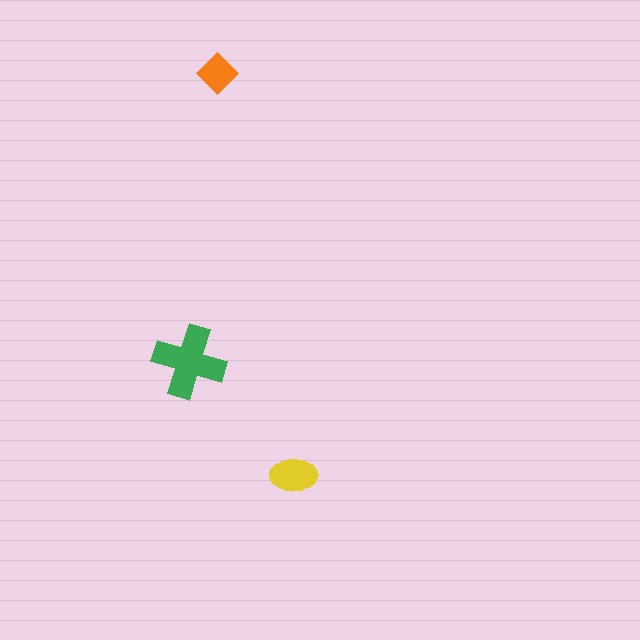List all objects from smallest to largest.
The orange diamond, the yellow ellipse, the green cross.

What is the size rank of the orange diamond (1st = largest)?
3rd.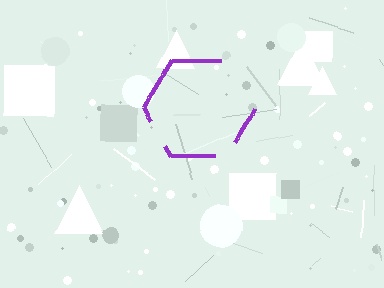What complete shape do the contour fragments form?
The contour fragments form a hexagon.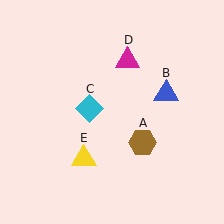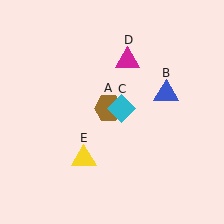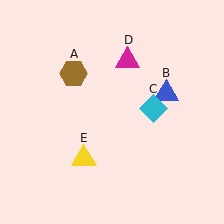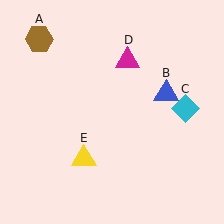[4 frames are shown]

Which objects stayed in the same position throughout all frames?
Blue triangle (object B) and magenta triangle (object D) and yellow triangle (object E) remained stationary.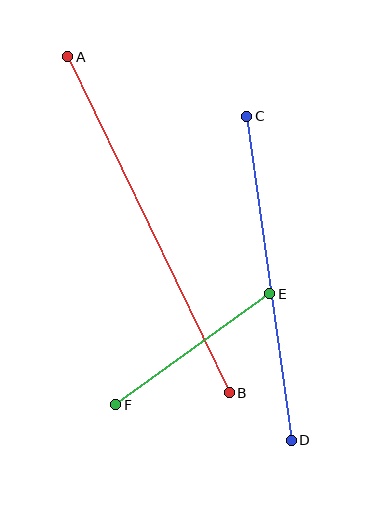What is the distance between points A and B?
The distance is approximately 372 pixels.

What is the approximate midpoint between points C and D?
The midpoint is at approximately (269, 278) pixels.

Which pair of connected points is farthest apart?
Points A and B are farthest apart.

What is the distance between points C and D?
The distance is approximately 327 pixels.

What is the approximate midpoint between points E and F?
The midpoint is at approximately (193, 349) pixels.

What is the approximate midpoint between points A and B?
The midpoint is at approximately (148, 225) pixels.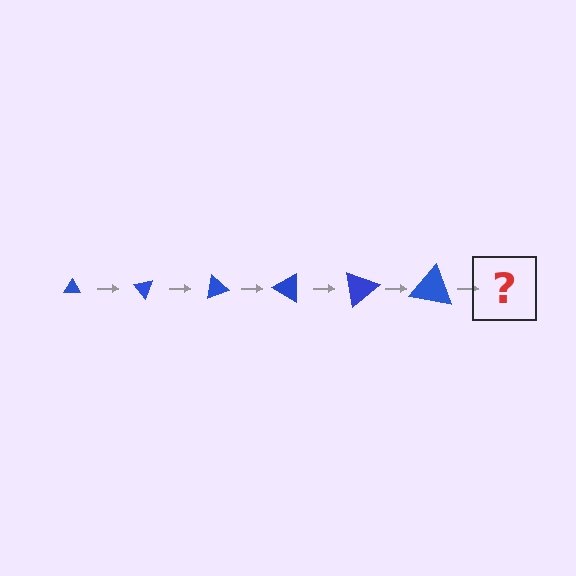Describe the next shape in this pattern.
It should be a triangle, larger than the previous one and rotated 300 degrees from the start.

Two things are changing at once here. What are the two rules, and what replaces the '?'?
The two rules are that the triangle grows larger each step and it rotates 50 degrees each step. The '?' should be a triangle, larger than the previous one and rotated 300 degrees from the start.